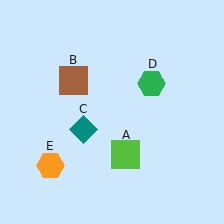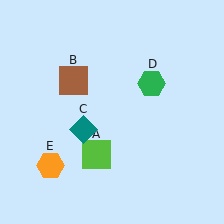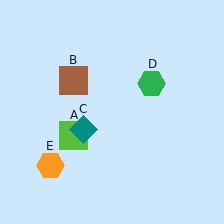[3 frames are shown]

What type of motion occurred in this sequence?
The lime square (object A) rotated clockwise around the center of the scene.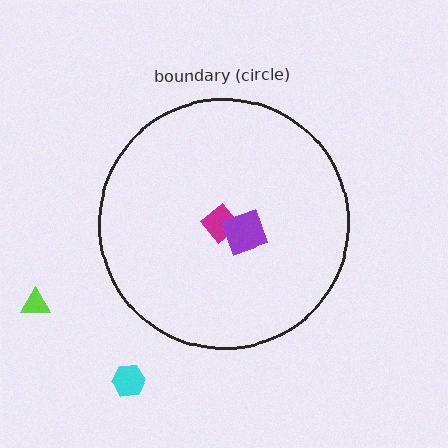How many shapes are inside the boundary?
2 inside, 2 outside.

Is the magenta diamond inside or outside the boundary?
Inside.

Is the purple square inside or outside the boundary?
Inside.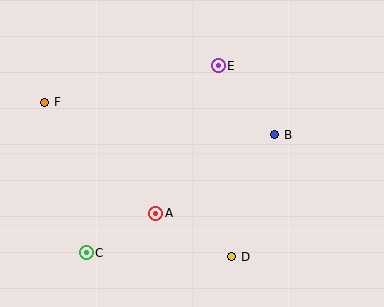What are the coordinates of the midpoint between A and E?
The midpoint between A and E is at (187, 140).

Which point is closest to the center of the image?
Point A at (156, 213) is closest to the center.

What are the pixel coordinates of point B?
Point B is at (275, 135).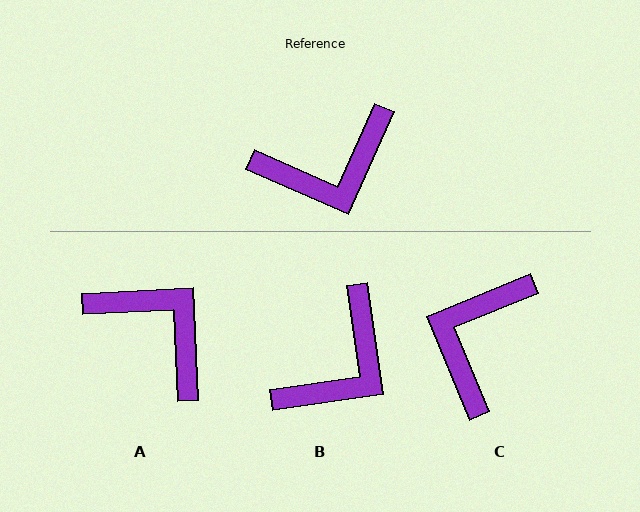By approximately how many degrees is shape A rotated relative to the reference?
Approximately 116 degrees counter-clockwise.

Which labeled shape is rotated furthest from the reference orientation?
C, about 134 degrees away.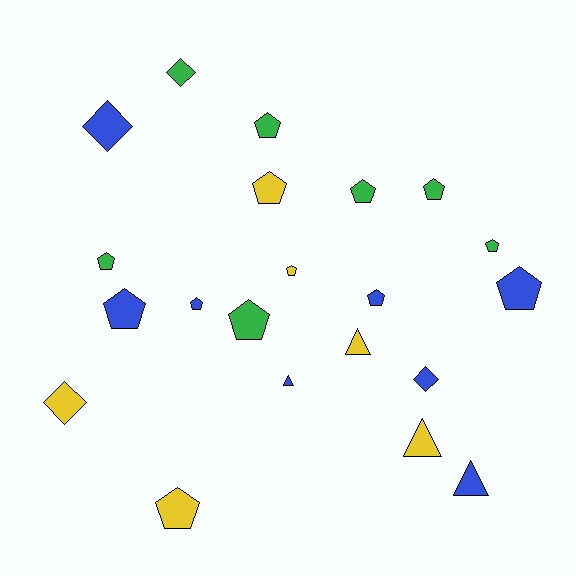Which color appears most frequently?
Blue, with 8 objects.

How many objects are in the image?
There are 21 objects.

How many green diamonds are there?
There is 1 green diamond.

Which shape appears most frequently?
Pentagon, with 13 objects.